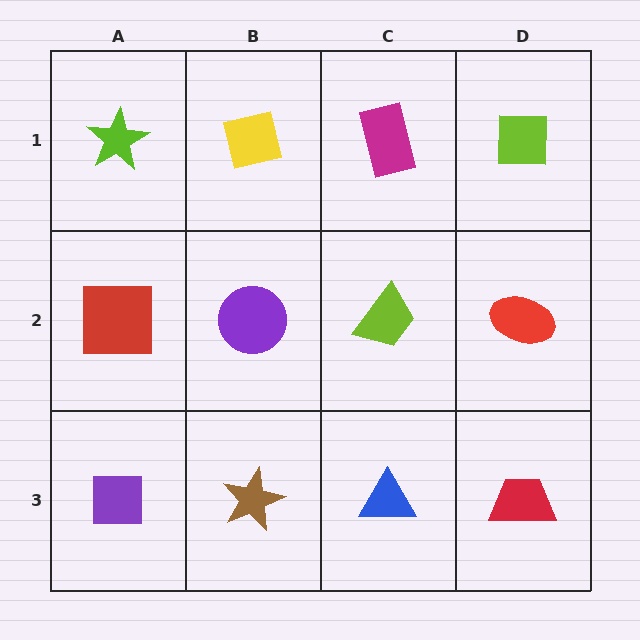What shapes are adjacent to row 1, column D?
A red ellipse (row 2, column D), a magenta rectangle (row 1, column C).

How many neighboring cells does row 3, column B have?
3.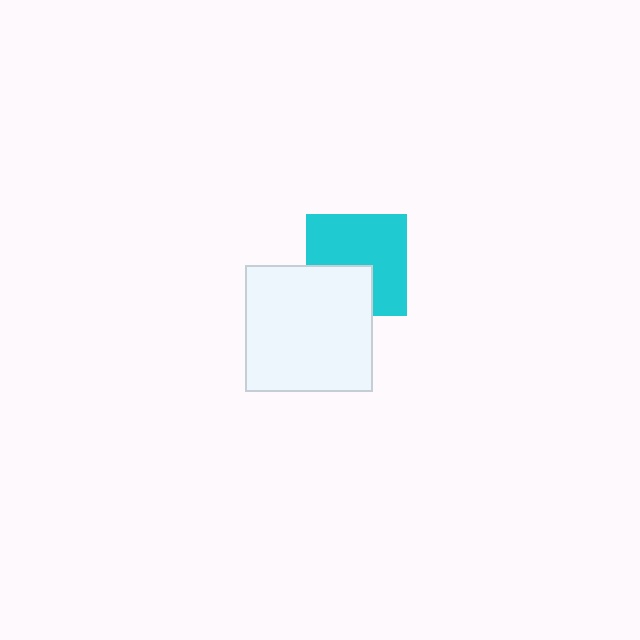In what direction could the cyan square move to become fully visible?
The cyan square could move up. That would shift it out from behind the white square entirely.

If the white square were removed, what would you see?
You would see the complete cyan square.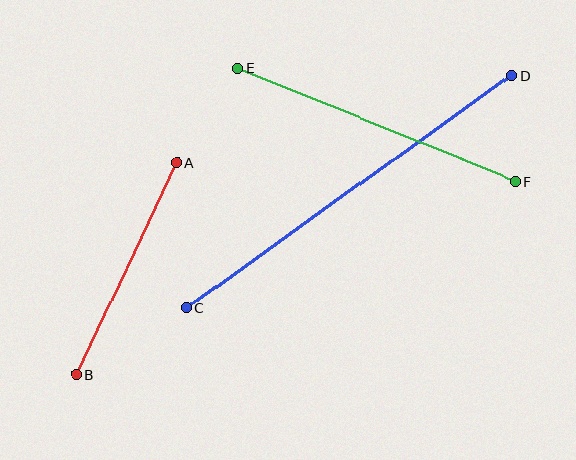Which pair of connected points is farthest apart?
Points C and D are farthest apart.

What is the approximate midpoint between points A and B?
The midpoint is at approximately (126, 269) pixels.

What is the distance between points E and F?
The distance is approximately 300 pixels.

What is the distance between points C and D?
The distance is approximately 400 pixels.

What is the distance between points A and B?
The distance is approximately 234 pixels.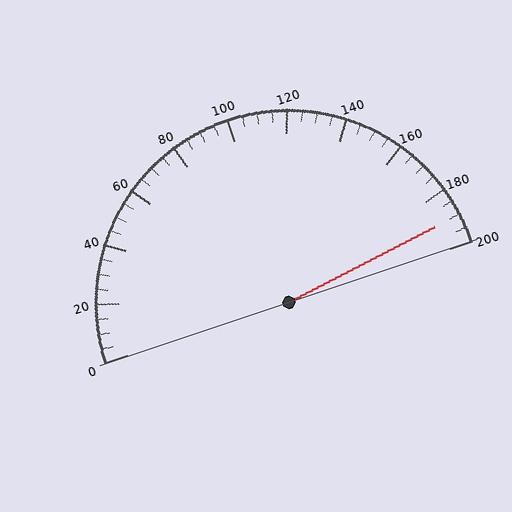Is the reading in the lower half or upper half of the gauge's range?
The reading is in the upper half of the range (0 to 200).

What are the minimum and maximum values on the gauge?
The gauge ranges from 0 to 200.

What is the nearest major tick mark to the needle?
The nearest major tick mark is 200.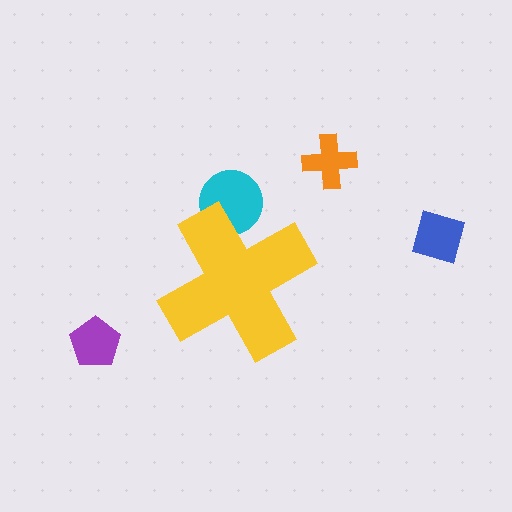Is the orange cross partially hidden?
No, the orange cross is fully visible.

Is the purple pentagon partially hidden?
No, the purple pentagon is fully visible.